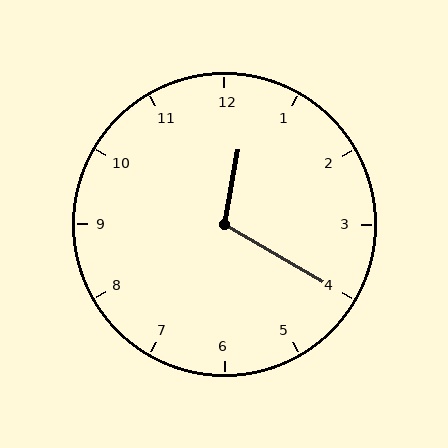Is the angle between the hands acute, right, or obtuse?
It is obtuse.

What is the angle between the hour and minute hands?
Approximately 110 degrees.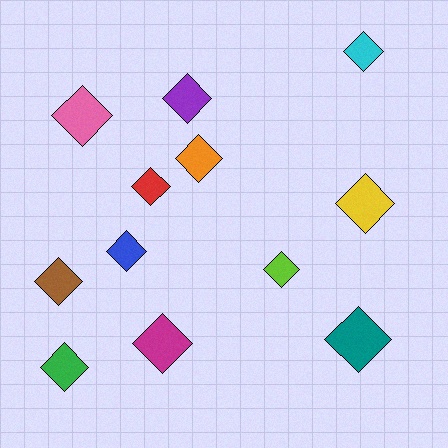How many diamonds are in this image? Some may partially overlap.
There are 12 diamonds.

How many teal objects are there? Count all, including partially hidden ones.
There is 1 teal object.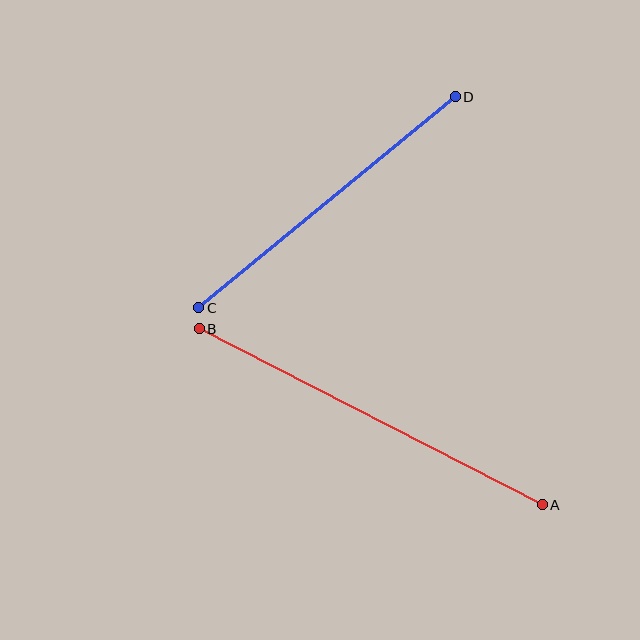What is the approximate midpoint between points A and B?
The midpoint is at approximately (371, 417) pixels.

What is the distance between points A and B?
The distance is approximately 385 pixels.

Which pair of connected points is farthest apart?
Points A and B are farthest apart.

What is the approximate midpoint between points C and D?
The midpoint is at approximately (327, 202) pixels.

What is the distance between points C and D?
The distance is approximately 332 pixels.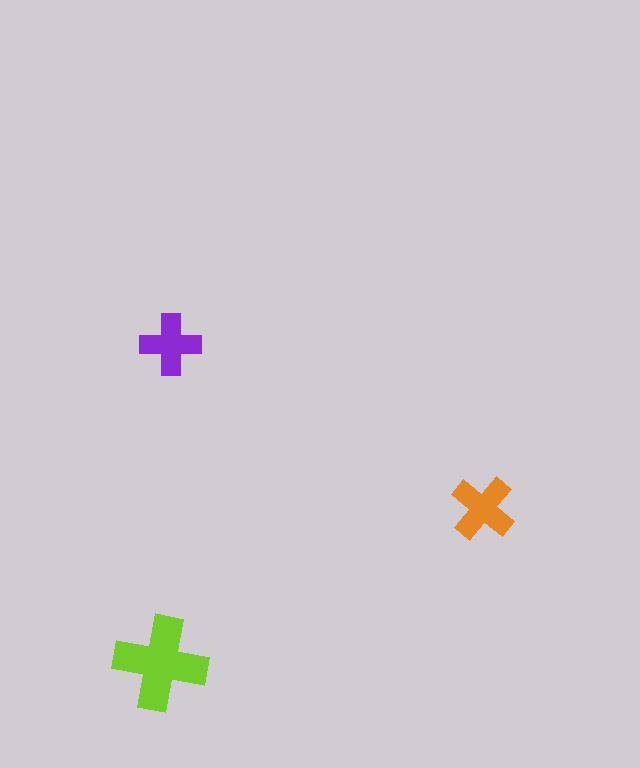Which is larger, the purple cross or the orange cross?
The orange one.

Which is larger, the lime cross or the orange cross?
The lime one.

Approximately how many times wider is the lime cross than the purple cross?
About 1.5 times wider.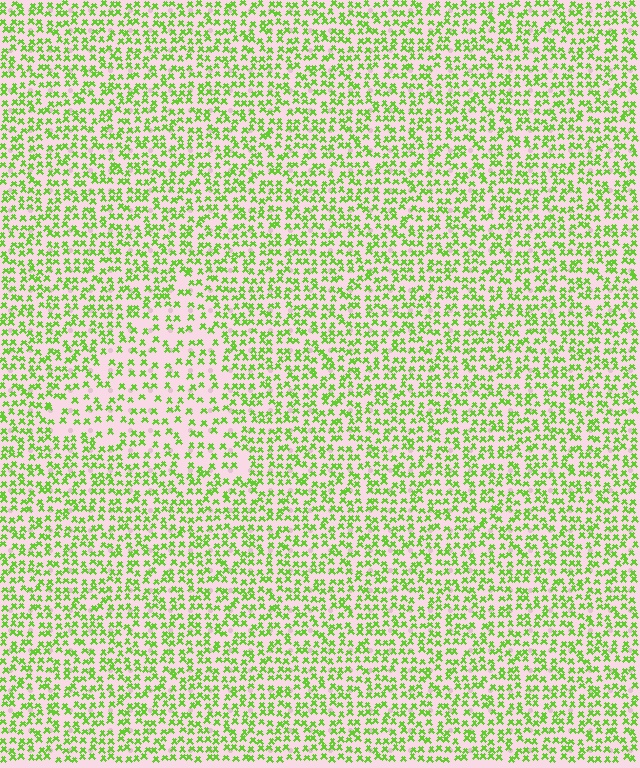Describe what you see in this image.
The image contains small lime elements arranged at two different densities. A triangle-shaped region is visible where the elements are less densely packed than the surrounding area.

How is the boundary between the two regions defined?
The boundary is defined by a change in element density (approximately 1.7x ratio). All elements are the same color, size, and shape.